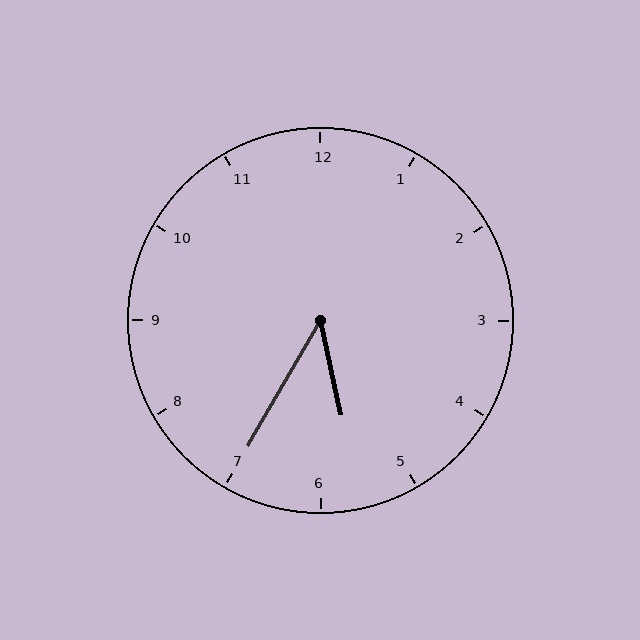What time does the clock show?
5:35.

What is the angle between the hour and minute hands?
Approximately 42 degrees.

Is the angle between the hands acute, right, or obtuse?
It is acute.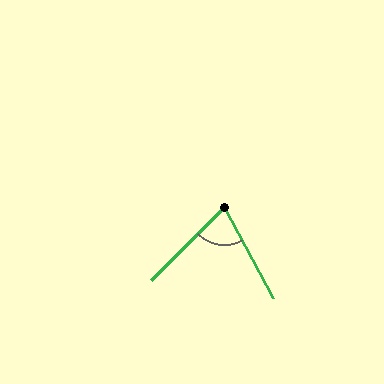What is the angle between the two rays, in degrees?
Approximately 73 degrees.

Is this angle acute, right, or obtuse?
It is acute.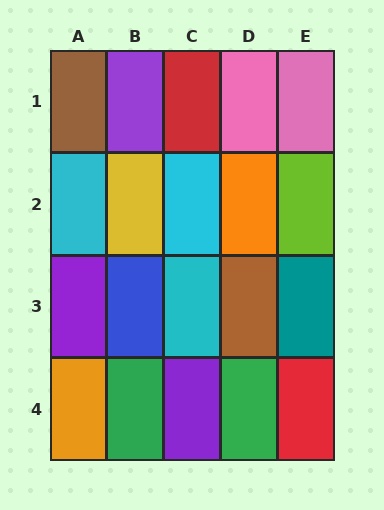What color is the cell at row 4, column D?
Green.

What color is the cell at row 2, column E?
Lime.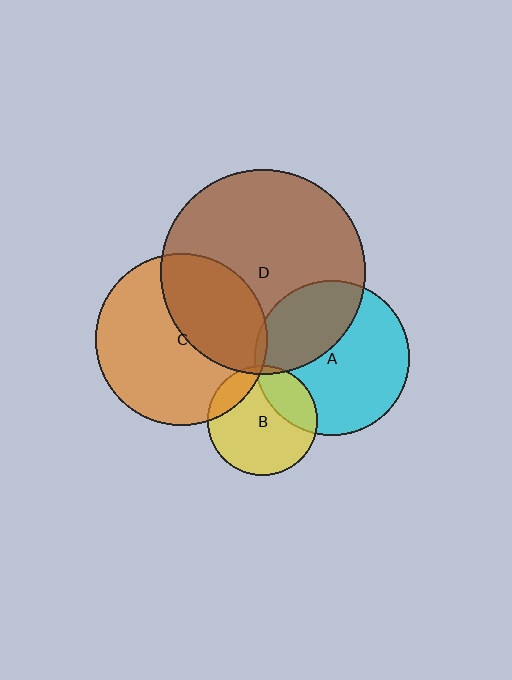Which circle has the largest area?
Circle D (brown).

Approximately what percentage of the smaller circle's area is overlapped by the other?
Approximately 5%.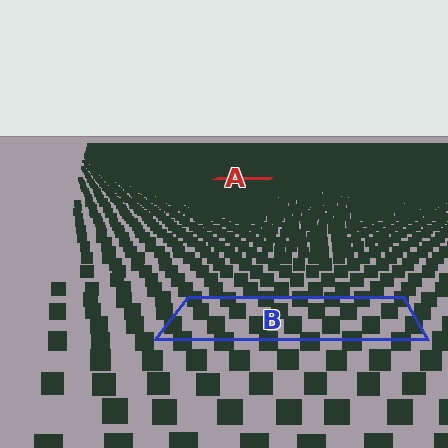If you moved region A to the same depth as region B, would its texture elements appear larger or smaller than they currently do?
They would appear larger. At a closer depth, the same texture elements are projected at a bigger on-screen size.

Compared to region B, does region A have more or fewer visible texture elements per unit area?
Region A has more texture elements per unit area — they are packed more densely because it is farther away.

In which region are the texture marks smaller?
The texture marks are smaller in region A, because it is farther away.